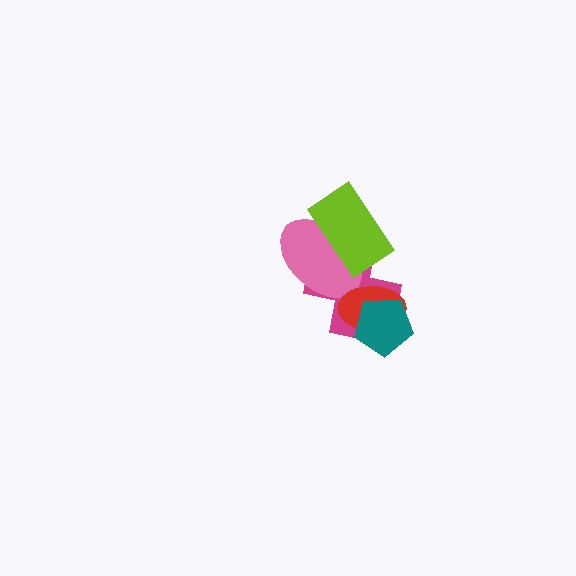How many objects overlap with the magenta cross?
4 objects overlap with the magenta cross.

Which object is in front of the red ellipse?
The teal pentagon is in front of the red ellipse.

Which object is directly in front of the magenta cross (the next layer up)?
The pink ellipse is directly in front of the magenta cross.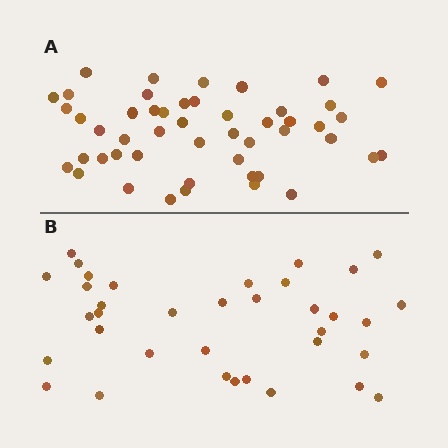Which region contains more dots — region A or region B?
Region A (the top region) has more dots.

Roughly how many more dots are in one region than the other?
Region A has approximately 15 more dots than region B.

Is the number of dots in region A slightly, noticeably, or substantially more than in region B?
Region A has noticeably more, but not dramatically so. The ratio is roughly 1.4 to 1.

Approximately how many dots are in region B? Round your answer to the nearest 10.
About 40 dots. (The exact count is 36, which rounds to 40.)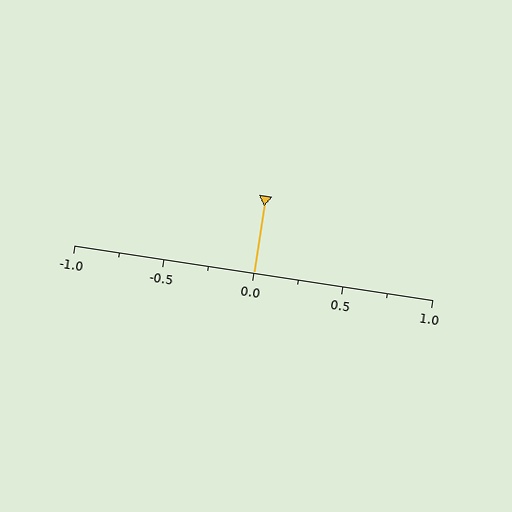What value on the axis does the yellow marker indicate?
The marker indicates approximately 0.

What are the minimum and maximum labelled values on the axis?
The axis runs from -1.0 to 1.0.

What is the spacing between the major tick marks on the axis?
The major ticks are spaced 0.5 apart.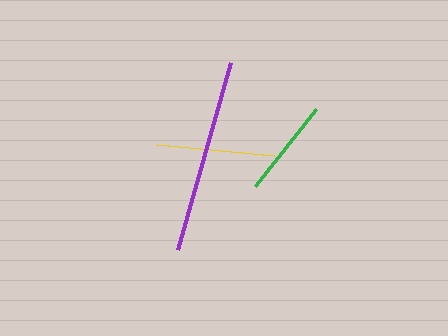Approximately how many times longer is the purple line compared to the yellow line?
The purple line is approximately 1.7 times the length of the yellow line.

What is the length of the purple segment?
The purple segment is approximately 194 pixels long.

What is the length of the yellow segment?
The yellow segment is approximately 117 pixels long.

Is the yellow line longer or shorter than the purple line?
The purple line is longer than the yellow line.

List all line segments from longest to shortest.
From longest to shortest: purple, yellow, green.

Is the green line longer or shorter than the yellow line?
The yellow line is longer than the green line.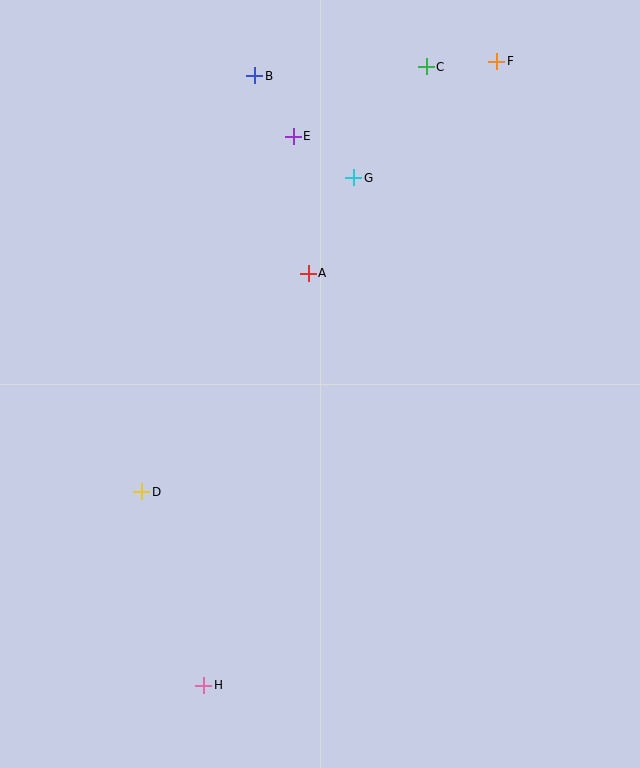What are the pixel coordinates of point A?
Point A is at (308, 273).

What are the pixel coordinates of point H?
Point H is at (204, 685).